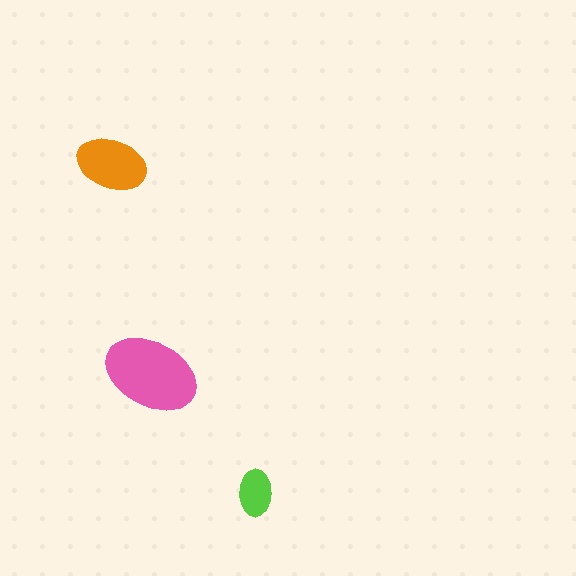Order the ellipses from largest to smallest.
the pink one, the orange one, the lime one.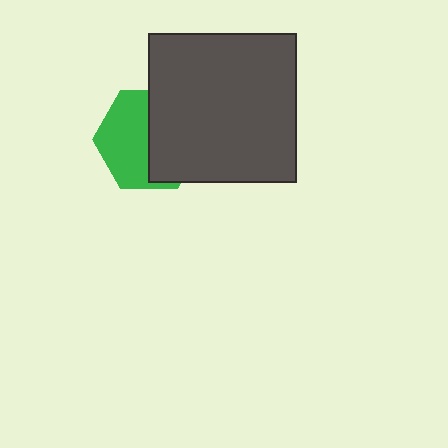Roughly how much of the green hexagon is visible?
About half of it is visible (roughly 50%).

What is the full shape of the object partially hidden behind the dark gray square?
The partially hidden object is a green hexagon.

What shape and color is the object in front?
The object in front is a dark gray square.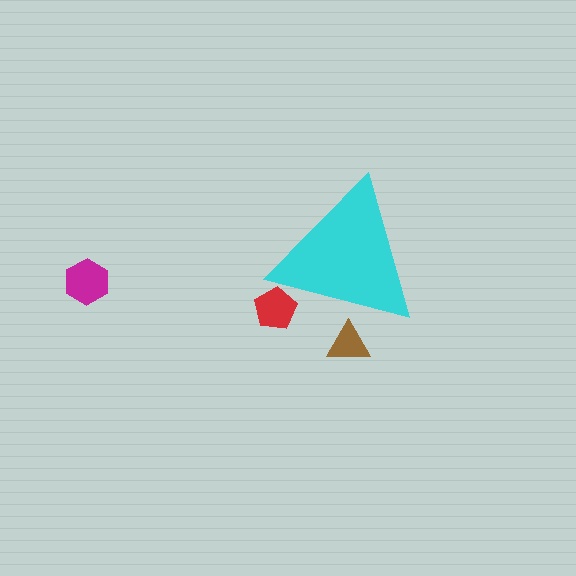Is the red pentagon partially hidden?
Yes, the red pentagon is partially hidden behind the cyan triangle.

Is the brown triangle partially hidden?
Yes, the brown triangle is partially hidden behind the cyan triangle.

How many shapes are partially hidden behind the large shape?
2 shapes are partially hidden.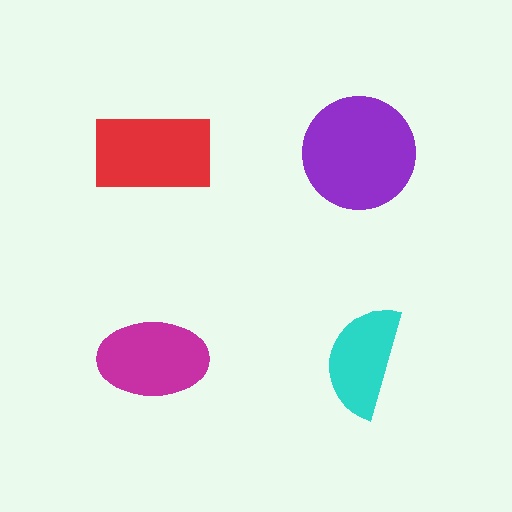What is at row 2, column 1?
A magenta ellipse.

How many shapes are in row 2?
2 shapes.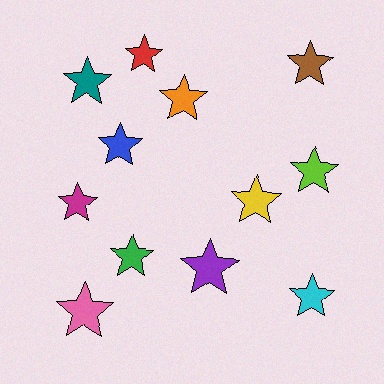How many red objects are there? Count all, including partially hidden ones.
There is 1 red object.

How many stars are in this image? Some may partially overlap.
There are 12 stars.